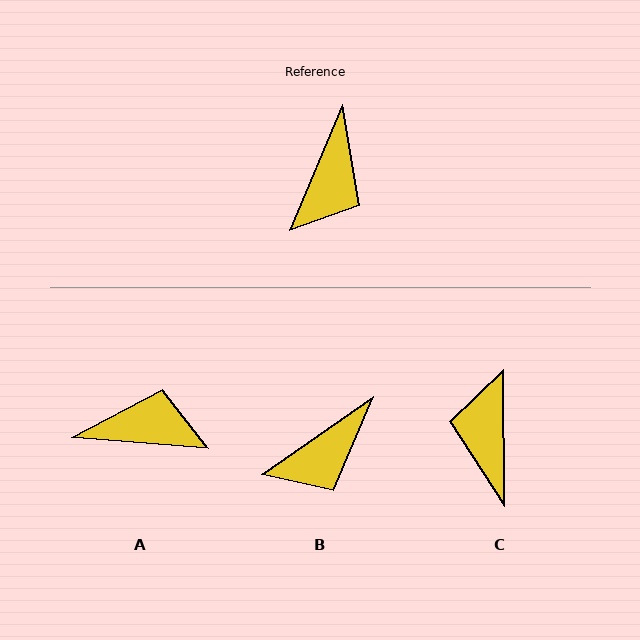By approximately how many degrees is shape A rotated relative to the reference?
Approximately 108 degrees counter-clockwise.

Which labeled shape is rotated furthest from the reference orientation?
C, about 157 degrees away.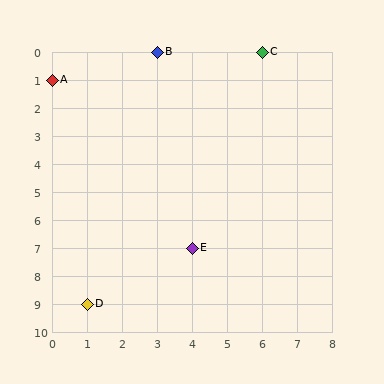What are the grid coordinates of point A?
Point A is at grid coordinates (0, 1).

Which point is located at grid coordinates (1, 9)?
Point D is at (1, 9).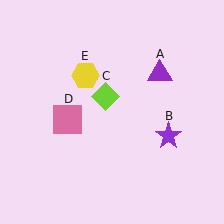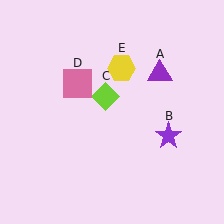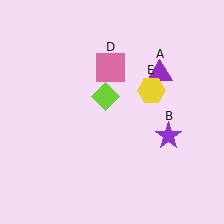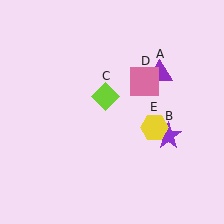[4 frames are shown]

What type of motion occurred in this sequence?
The pink square (object D), yellow hexagon (object E) rotated clockwise around the center of the scene.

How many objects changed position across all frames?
2 objects changed position: pink square (object D), yellow hexagon (object E).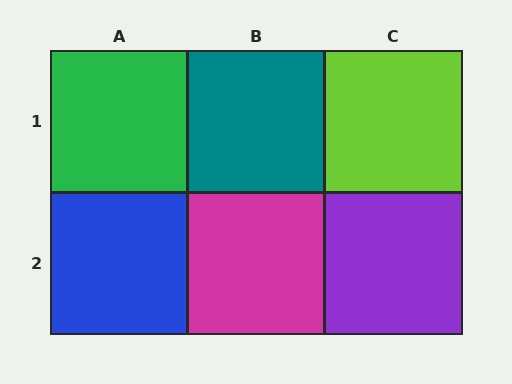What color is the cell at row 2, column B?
Magenta.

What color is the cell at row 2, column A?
Blue.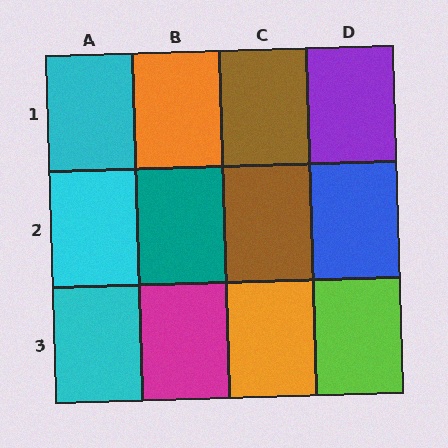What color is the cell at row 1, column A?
Cyan.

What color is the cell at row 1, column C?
Brown.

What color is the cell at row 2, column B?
Teal.